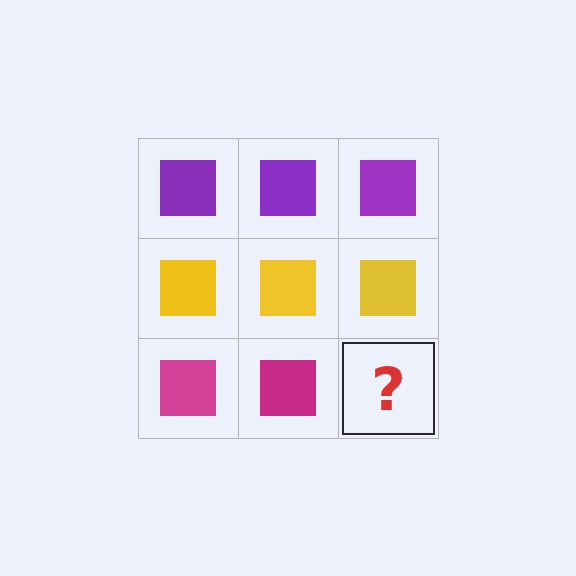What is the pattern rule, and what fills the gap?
The rule is that each row has a consistent color. The gap should be filled with a magenta square.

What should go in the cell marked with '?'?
The missing cell should contain a magenta square.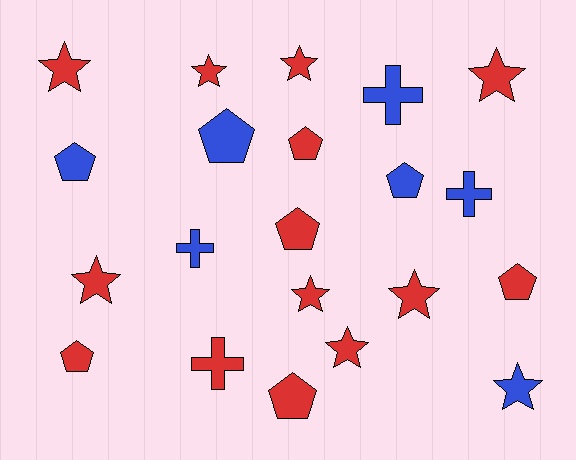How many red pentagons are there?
There are 5 red pentagons.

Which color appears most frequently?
Red, with 14 objects.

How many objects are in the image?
There are 21 objects.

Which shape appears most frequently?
Star, with 9 objects.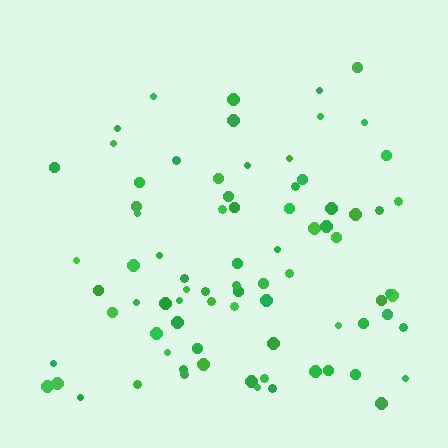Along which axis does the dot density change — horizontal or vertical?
Vertical.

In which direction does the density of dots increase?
From top to bottom, with the bottom side densest.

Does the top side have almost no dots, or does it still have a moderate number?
Still a moderate number, just noticeably fewer than the bottom.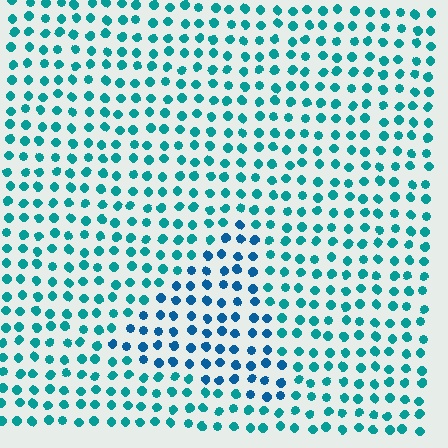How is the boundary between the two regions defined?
The boundary is defined purely by a slight shift in hue (about 27 degrees). Spacing, size, and orientation are identical on both sides.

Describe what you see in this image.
The image is filled with small teal elements in a uniform arrangement. A triangle-shaped region is visible where the elements are tinted to a slightly different hue, forming a subtle color boundary.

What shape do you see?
I see a triangle.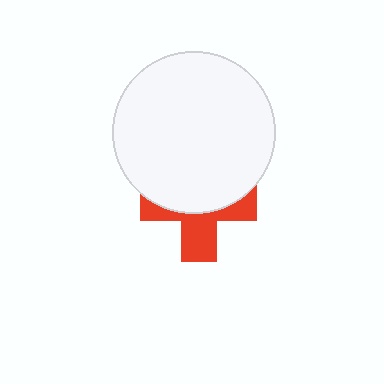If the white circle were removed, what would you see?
You would see the complete red cross.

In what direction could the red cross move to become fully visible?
The red cross could move down. That would shift it out from behind the white circle entirely.